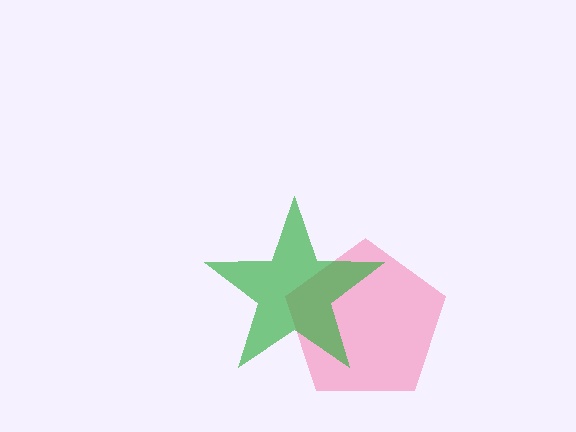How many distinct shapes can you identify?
There are 2 distinct shapes: a pink pentagon, a green star.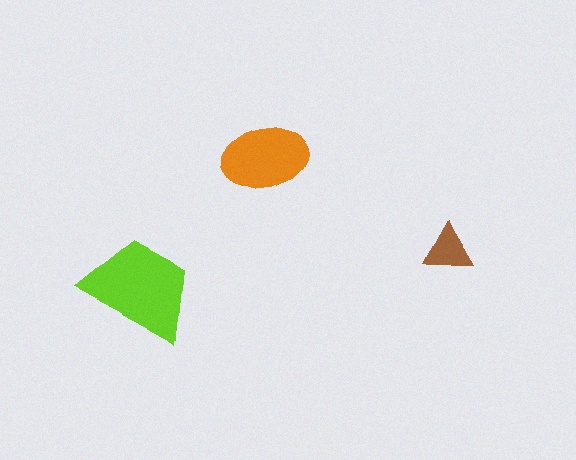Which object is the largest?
The lime trapezoid.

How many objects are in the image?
There are 3 objects in the image.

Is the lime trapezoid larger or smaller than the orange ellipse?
Larger.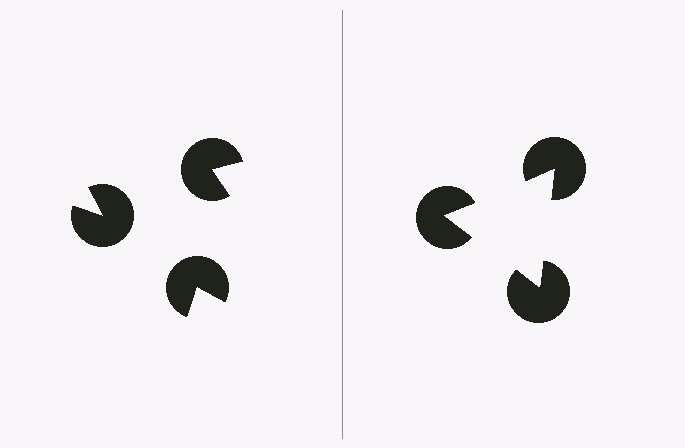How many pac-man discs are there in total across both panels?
6 — 3 on each side.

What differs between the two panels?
The pac-man discs are positioned identically on both sides; only the wedge orientations differ. On the right they align to a triangle; on the left they are misaligned.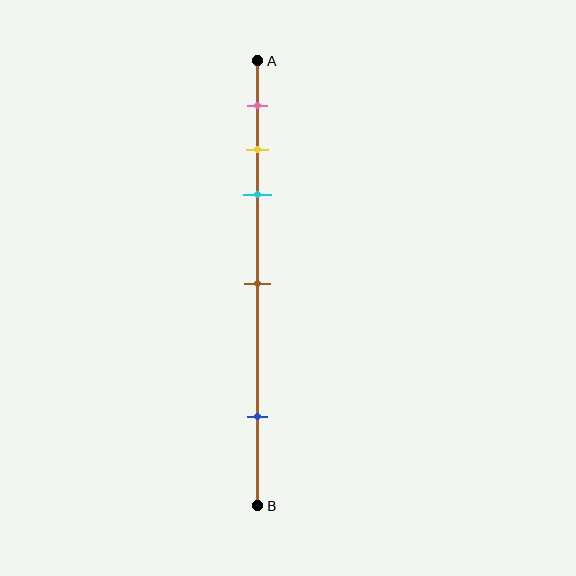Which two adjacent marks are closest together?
The yellow and cyan marks are the closest adjacent pair.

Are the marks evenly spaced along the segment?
No, the marks are not evenly spaced.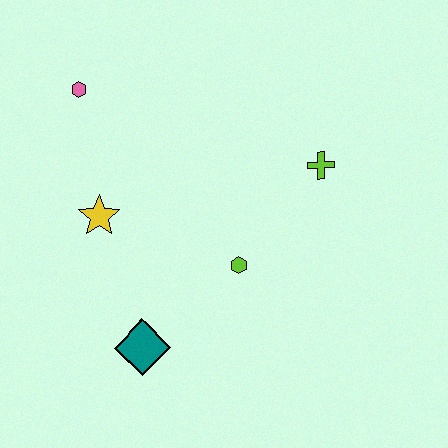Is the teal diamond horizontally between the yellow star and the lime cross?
Yes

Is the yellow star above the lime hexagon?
Yes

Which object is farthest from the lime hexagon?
The pink hexagon is farthest from the lime hexagon.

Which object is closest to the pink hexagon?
The yellow star is closest to the pink hexagon.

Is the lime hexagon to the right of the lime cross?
No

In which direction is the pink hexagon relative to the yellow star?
The pink hexagon is above the yellow star.